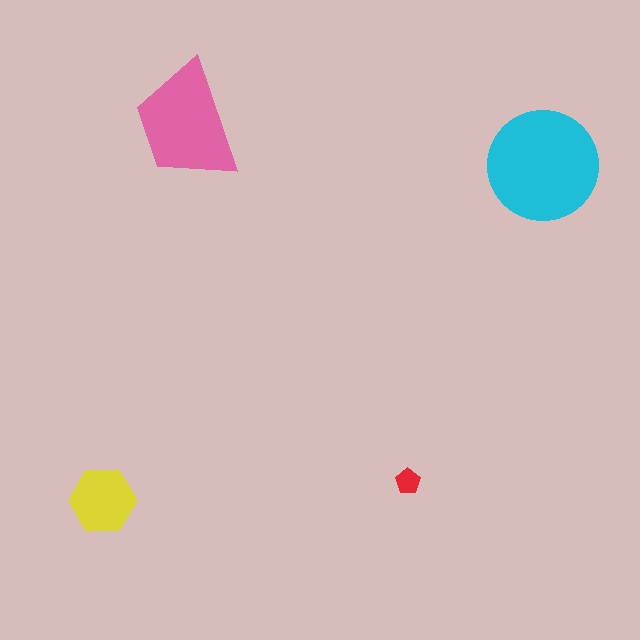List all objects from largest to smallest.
The cyan circle, the pink trapezoid, the yellow hexagon, the red pentagon.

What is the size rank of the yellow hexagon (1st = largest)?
3rd.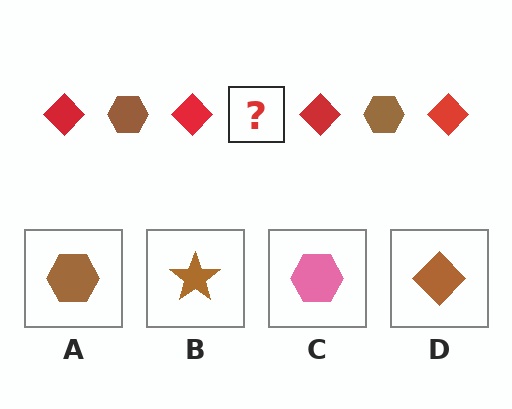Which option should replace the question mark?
Option A.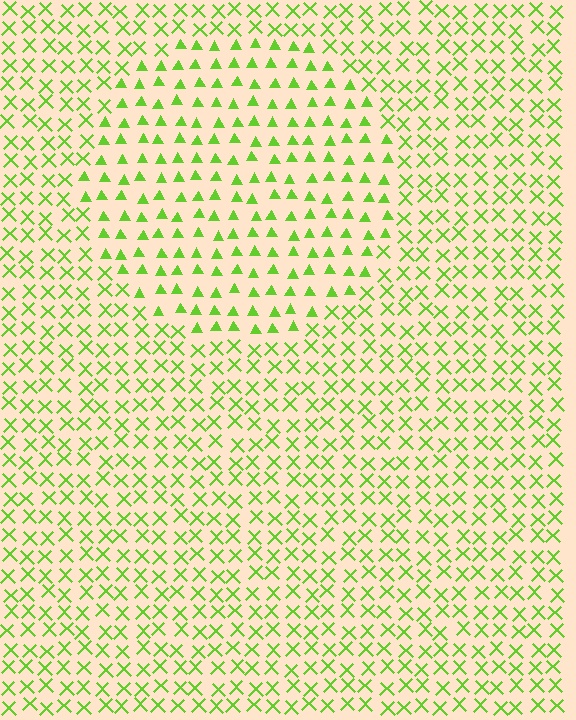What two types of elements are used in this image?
The image uses triangles inside the circle region and X marks outside it.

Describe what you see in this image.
The image is filled with small lime elements arranged in a uniform grid. A circle-shaped region contains triangles, while the surrounding area contains X marks. The boundary is defined purely by the change in element shape.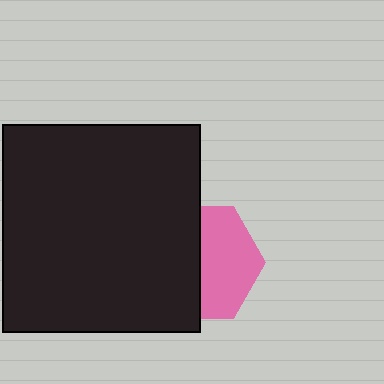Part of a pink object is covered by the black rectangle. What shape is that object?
It is a hexagon.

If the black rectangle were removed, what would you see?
You would see the complete pink hexagon.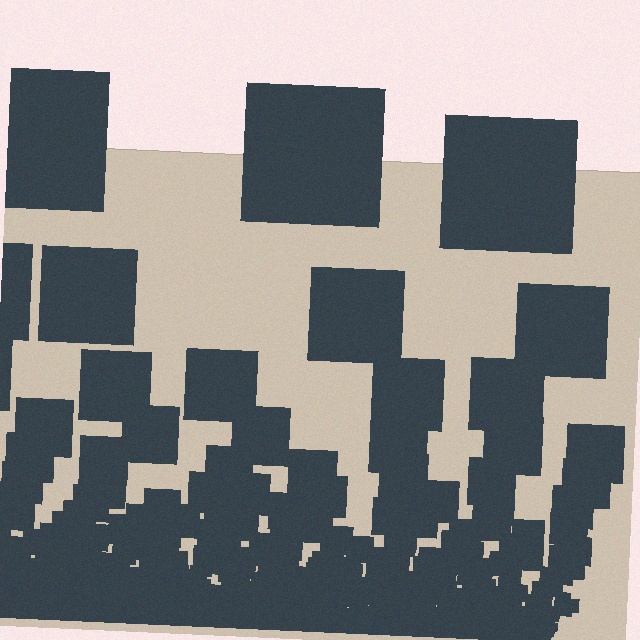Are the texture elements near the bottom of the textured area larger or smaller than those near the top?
Smaller. The gradient is inverted — elements near the bottom are smaller and denser.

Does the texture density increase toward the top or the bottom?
Density increases toward the bottom.